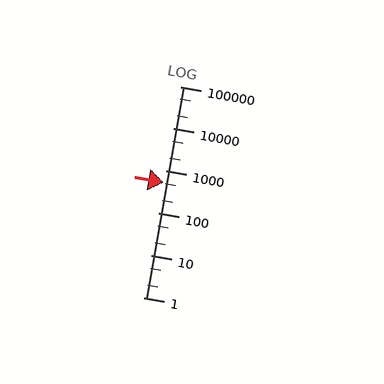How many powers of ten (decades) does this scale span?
The scale spans 5 decades, from 1 to 100000.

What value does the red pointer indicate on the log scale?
The pointer indicates approximately 520.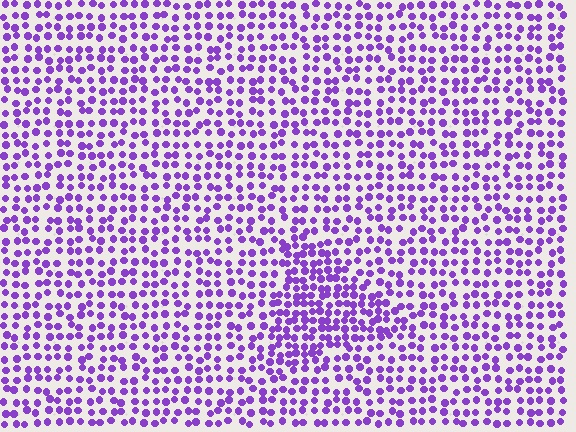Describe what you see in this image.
The image contains small purple elements arranged at two different densities. A triangle-shaped region is visible where the elements are more densely packed than the surrounding area.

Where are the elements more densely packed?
The elements are more densely packed inside the triangle boundary.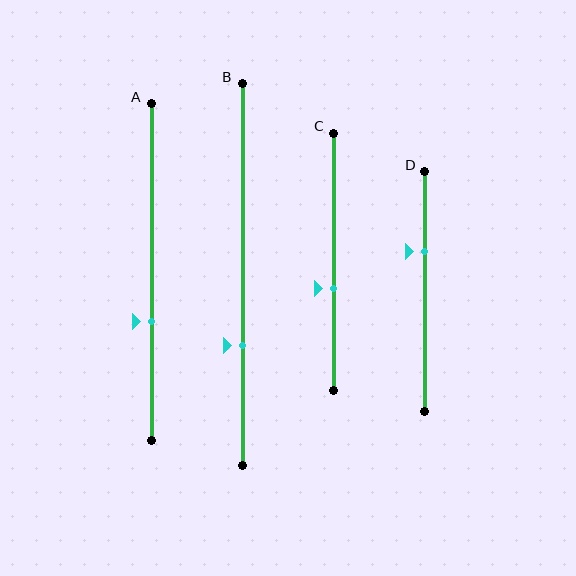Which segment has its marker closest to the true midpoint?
Segment C has its marker closest to the true midpoint.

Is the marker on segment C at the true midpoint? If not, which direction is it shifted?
No, the marker on segment C is shifted downward by about 10% of the segment length.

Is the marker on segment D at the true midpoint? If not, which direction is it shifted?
No, the marker on segment D is shifted upward by about 17% of the segment length.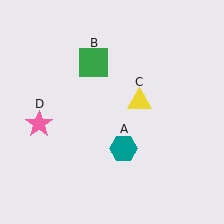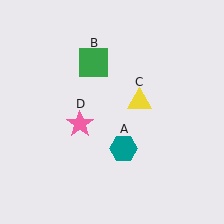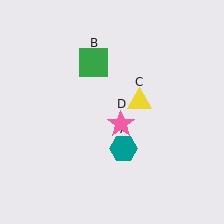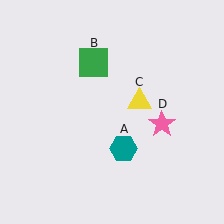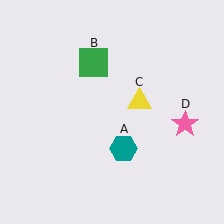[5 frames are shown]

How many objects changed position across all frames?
1 object changed position: pink star (object D).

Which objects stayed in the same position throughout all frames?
Teal hexagon (object A) and green square (object B) and yellow triangle (object C) remained stationary.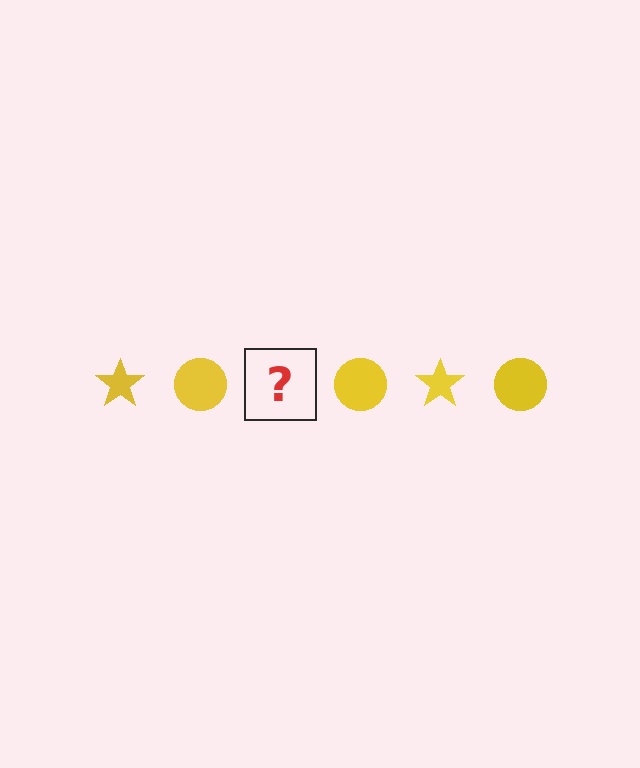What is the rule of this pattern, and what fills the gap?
The rule is that the pattern cycles through star, circle shapes in yellow. The gap should be filled with a yellow star.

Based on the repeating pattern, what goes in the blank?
The blank should be a yellow star.